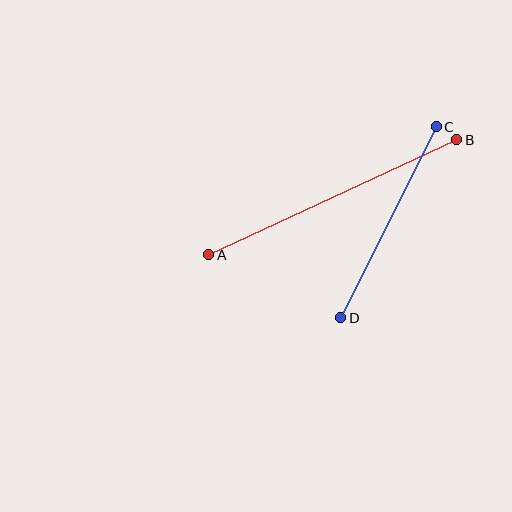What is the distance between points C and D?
The distance is approximately 214 pixels.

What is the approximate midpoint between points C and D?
The midpoint is at approximately (388, 222) pixels.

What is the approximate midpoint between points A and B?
The midpoint is at approximately (333, 197) pixels.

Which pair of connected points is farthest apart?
Points A and B are farthest apart.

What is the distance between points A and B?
The distance is approximately 273 pixels.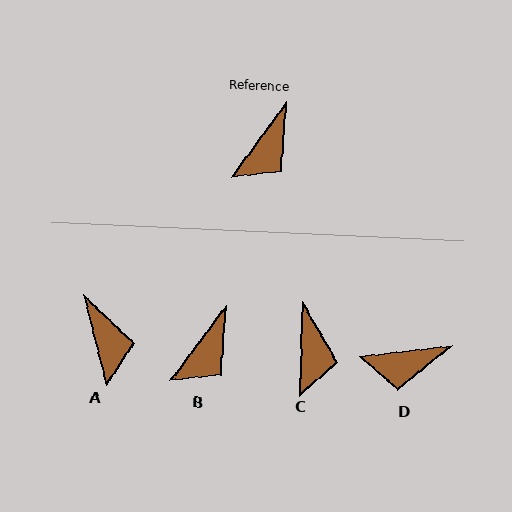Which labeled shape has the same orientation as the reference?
B.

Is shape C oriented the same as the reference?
No, it is off by about 35 degrees.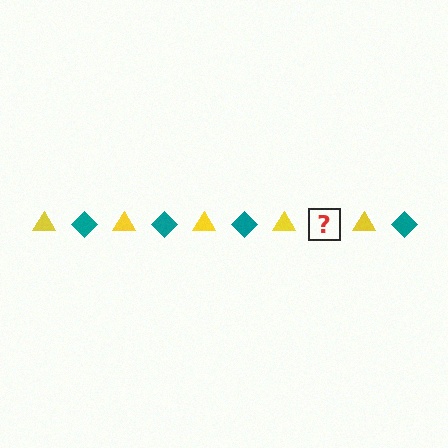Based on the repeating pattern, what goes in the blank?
The blank should be a teal diamond.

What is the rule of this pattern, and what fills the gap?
The rule is that the pattern alternates between yellow triangle and teal diamond. The gap should be filled with a teal diamond.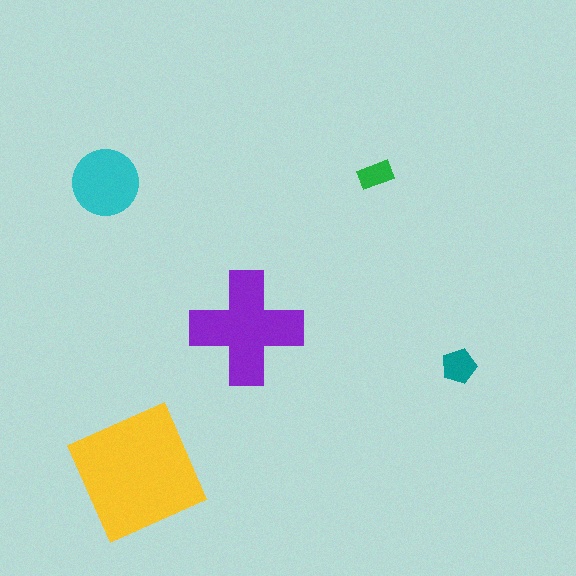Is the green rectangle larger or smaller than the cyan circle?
Smaller.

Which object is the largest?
The yellow square.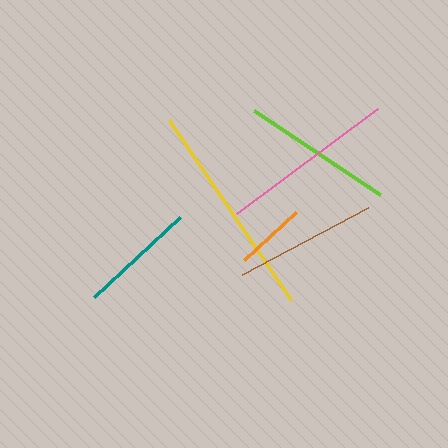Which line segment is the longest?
The yellow line is the longest at approximately 218 pixels.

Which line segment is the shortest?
The orange line is the shortest at approximately 70 pixels.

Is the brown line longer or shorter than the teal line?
The brown line is longer than the teal line.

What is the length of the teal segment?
The teal segment is approximately 117 pixels long.